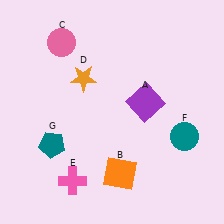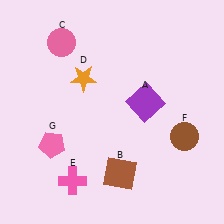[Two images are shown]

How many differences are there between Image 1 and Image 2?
There are 3 differences between the two images.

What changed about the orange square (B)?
In Image 1, B is orange. In Image 2, it changed to brown.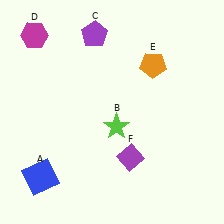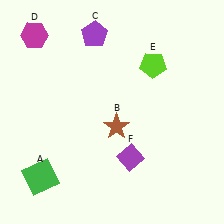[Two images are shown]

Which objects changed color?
A changed from blue to green. B changed from lime to brown. E changed from orange to lime.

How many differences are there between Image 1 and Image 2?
There are 3 differences between the two images.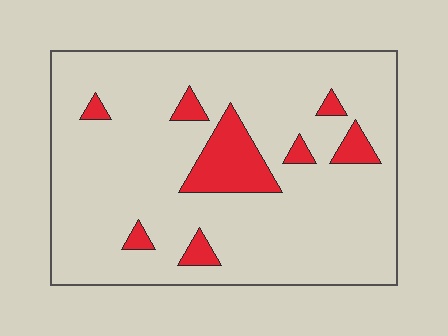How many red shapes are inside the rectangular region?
8.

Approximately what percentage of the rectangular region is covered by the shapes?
Approximately 10%.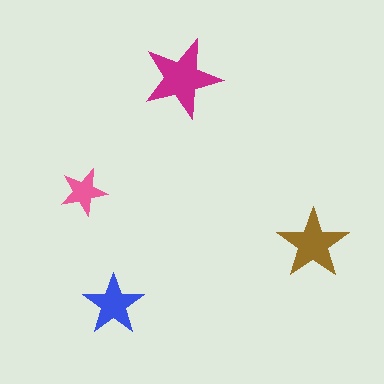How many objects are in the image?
There are 4 objects in the image.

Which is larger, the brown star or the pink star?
The brown one.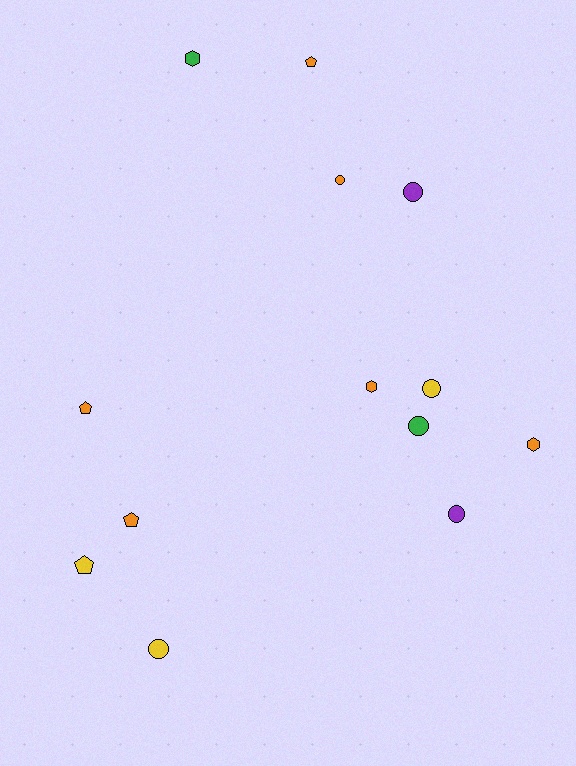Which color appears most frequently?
Orange, with 6 objects.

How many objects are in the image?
There are 13 objects.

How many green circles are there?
There is 1 green circle.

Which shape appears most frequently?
Circle, with 6 objects.